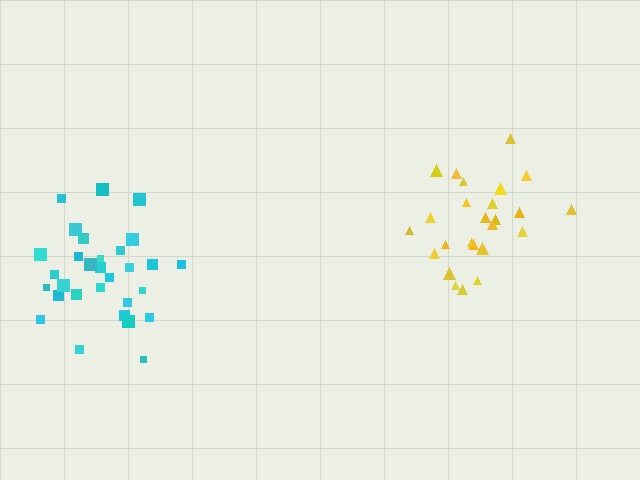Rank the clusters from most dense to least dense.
yellow, cyan.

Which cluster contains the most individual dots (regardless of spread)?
Cyan (30).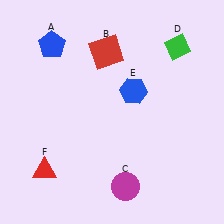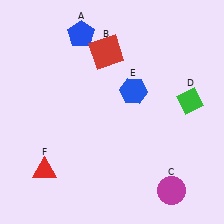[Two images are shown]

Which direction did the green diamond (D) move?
The green diamond (D) moved down.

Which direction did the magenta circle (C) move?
The magenta circle (C) moved right.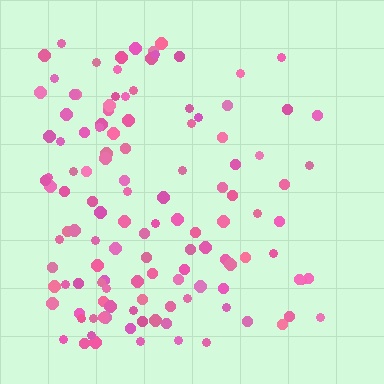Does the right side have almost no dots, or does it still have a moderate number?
Still a moderate number, just noticeably fewer than the left.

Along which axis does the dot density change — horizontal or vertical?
Horizontal.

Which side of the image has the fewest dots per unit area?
The right.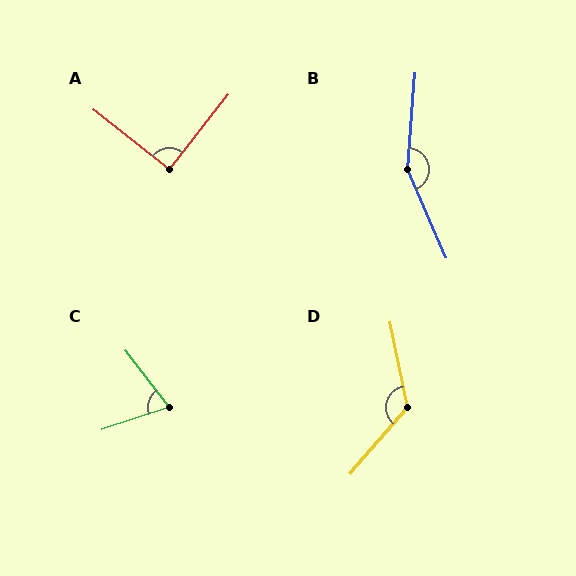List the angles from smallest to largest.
C (71°), A (90°), D (127°), B (152°).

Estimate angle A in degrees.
Approximately 90 degrees.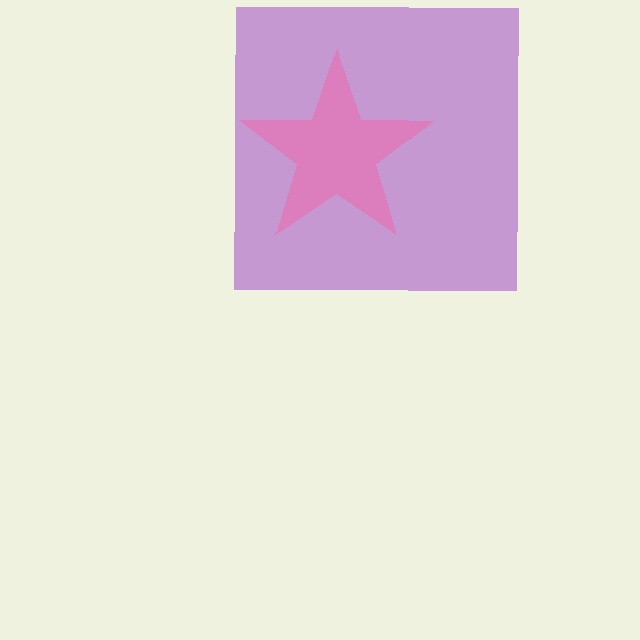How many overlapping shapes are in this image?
There are 2 overlapping shapes in the image.